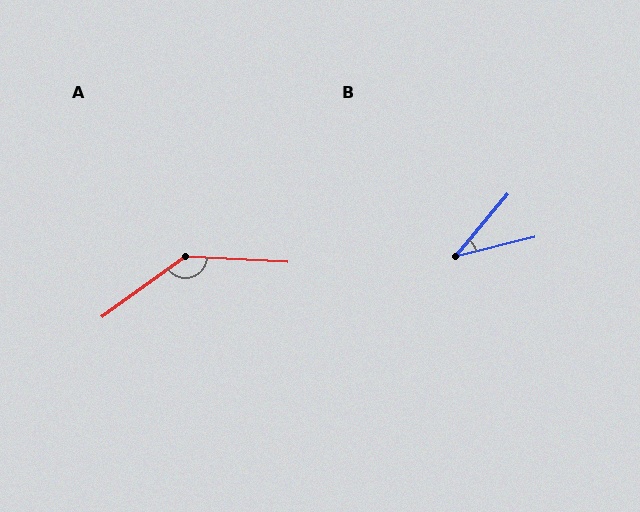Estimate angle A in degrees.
Approximately 141 degrees.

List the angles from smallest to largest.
B (37°), A (141°).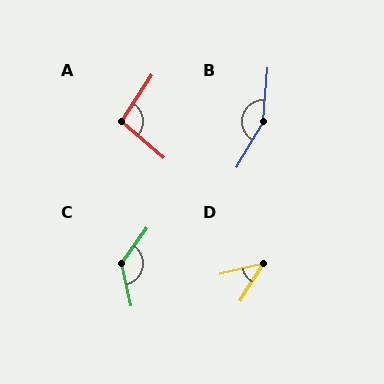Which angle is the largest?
B, at approximately 154 degrees.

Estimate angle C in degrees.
Approximately 133 degrees.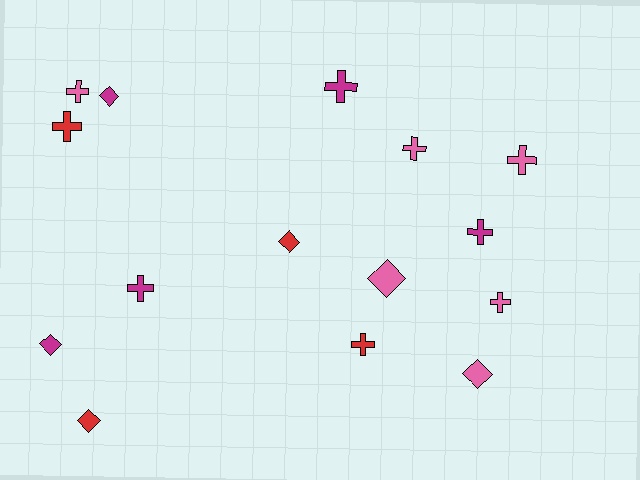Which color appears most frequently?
Pink, with 6 objects.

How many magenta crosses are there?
There are 3 magenta crosses.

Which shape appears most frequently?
Cross, with 9 objects.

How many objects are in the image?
There are 15 objects.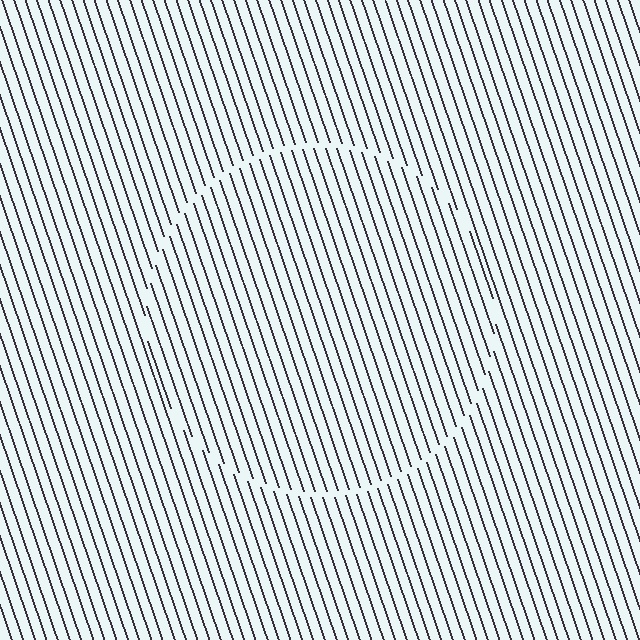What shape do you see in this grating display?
An illusory circle. The interior of the shape contains the same grating, shifted by half a period — the contour is defined by the phase discontinuity where line-ends from the inner and outer gratings abut.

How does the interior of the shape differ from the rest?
The interior of the shape contains the same grating, shifted by half a period — the contour is defined by the phase discontinuity where line-ends from the inner and outer gratings abut.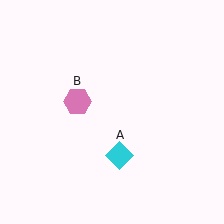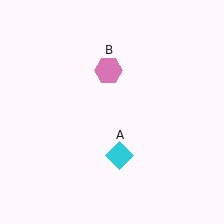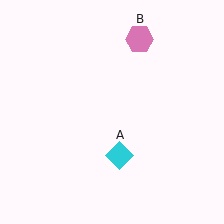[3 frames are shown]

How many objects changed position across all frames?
1 object changed position: pink hexagon (object B).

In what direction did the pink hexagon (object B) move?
The pink hexagon (object B) moved up and to the right.